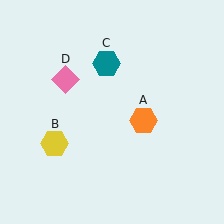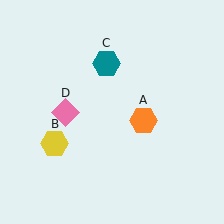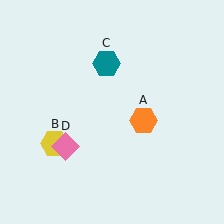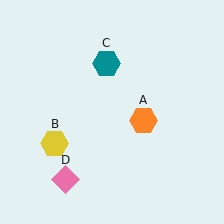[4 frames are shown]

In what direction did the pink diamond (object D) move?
The pink diamond (object D) moved down.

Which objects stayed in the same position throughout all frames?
Orange hexagon (object A) and yellow hexagon (object B) and teal hexagon (object C) remained stationary.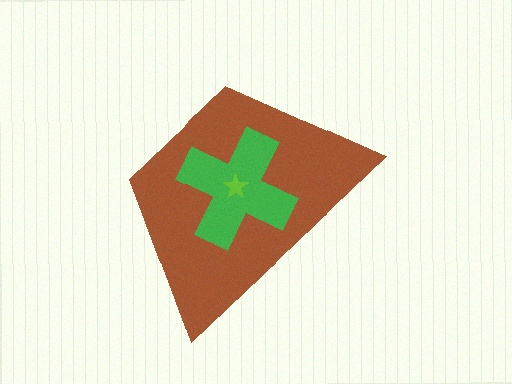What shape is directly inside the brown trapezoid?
The green cross.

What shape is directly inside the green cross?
The lime star.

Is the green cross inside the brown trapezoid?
Yes.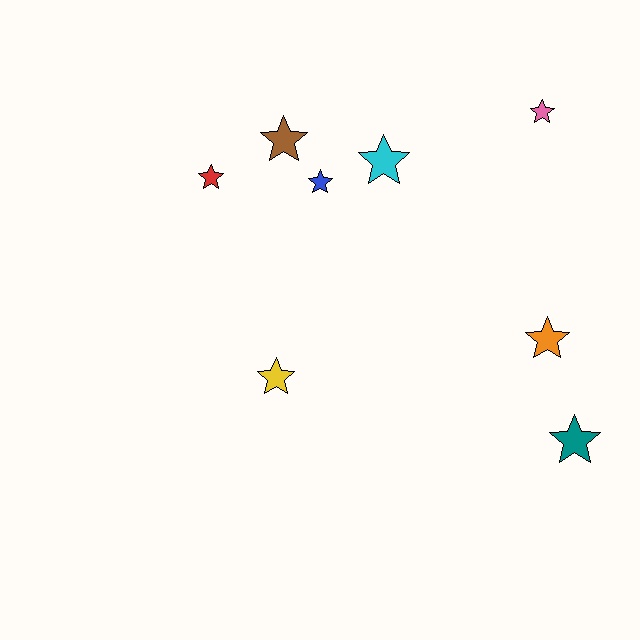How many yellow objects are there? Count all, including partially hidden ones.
There is 1 yellow object.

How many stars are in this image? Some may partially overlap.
There are 8 stars.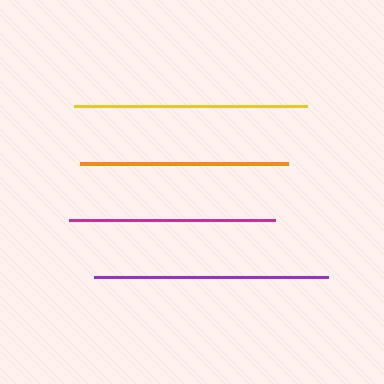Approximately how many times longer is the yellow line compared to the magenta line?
The yellow line is approximately 1.1 times the length of the magenta line.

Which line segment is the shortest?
The magenta line is the shortest at approximately 206 pixels.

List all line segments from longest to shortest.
From longest to shortest: purple, yellow, orange, magenta.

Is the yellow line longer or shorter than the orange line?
The yellow line is longer than the orange line.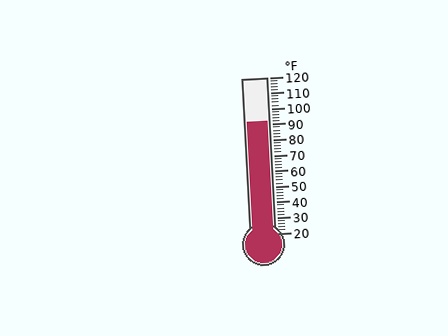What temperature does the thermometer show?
The thermometer shows approximately 92°F.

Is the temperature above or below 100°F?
The temperature is below 100°F.